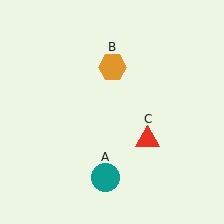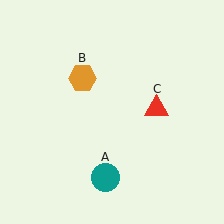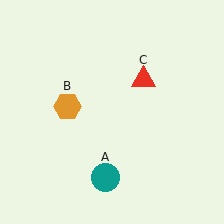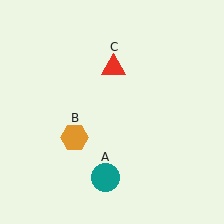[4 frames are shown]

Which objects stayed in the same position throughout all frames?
Teal circle (object A) remained stationary.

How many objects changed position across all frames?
2 objects changed position: orange hexagon (object B), red triangle (object C).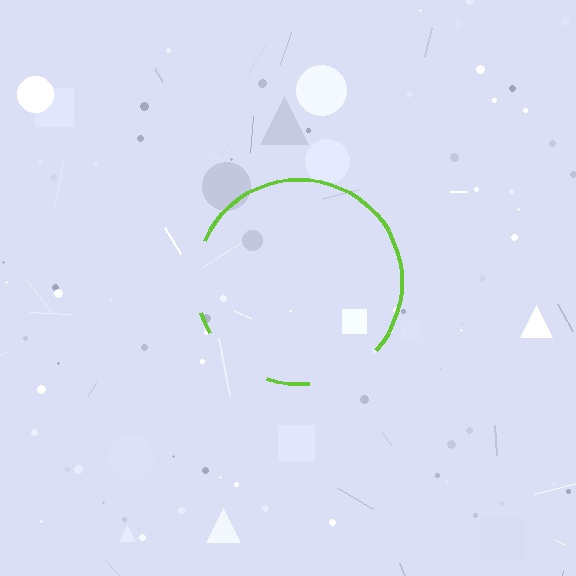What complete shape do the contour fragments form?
The contour fragments form a circle.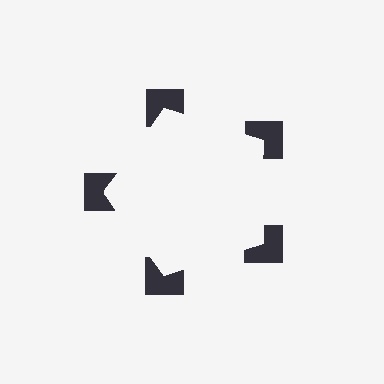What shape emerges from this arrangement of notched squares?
An illusory pentagon — its edges are inferred from the aligned wedge cuts in the notched squares, not physically drawn.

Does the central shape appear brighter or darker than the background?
It typically appears slightly brighter than the background, even though no actual brightness change is drawn.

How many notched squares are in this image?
There are 5 — one at each vertex of the illusory pentagon.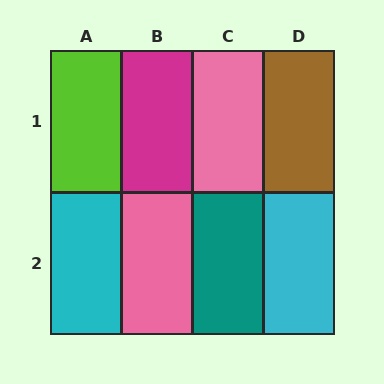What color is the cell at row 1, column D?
Brown.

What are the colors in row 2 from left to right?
Cyan, pink, teal, cyan.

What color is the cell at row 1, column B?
Magenta.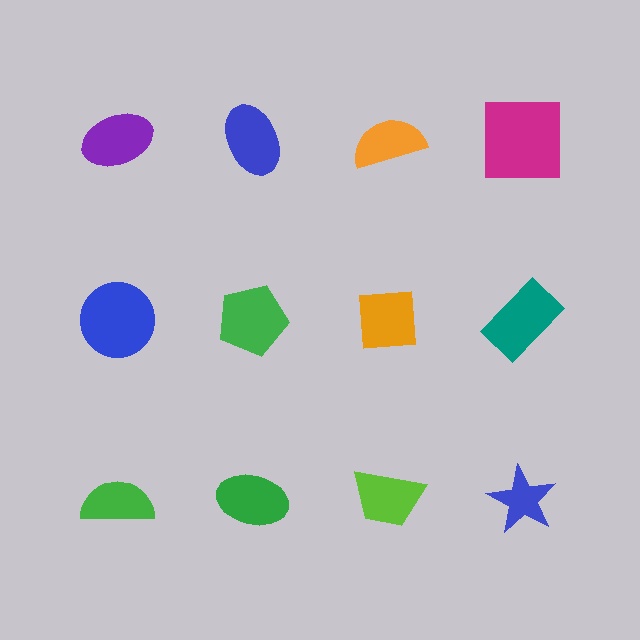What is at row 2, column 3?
An orange square.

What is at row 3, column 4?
A blue star.